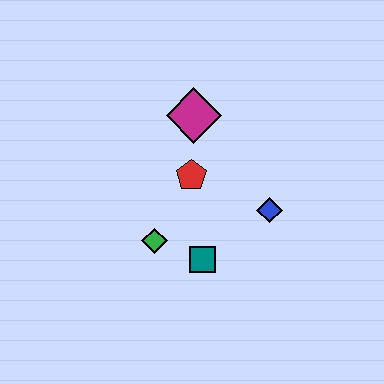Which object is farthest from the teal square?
The magenta diamond is farthest from the teal square.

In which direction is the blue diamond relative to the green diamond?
The blue diamond is to the right of the green diamond.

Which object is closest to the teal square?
The green diamond is closest to the teal square.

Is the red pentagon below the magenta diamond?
Yes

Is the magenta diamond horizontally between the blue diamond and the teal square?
No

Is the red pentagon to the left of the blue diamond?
Yes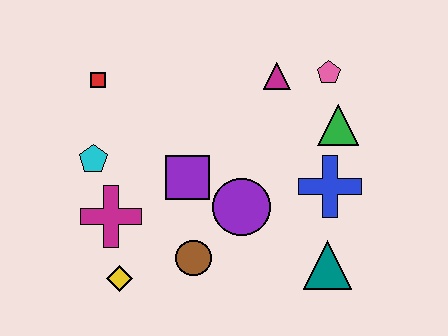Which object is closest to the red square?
The cyan pentagon is closest to the red square.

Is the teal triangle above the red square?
No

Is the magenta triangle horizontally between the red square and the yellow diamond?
No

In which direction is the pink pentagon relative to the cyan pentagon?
The pink pentagon is to the right of the cyan pentagon.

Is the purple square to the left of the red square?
No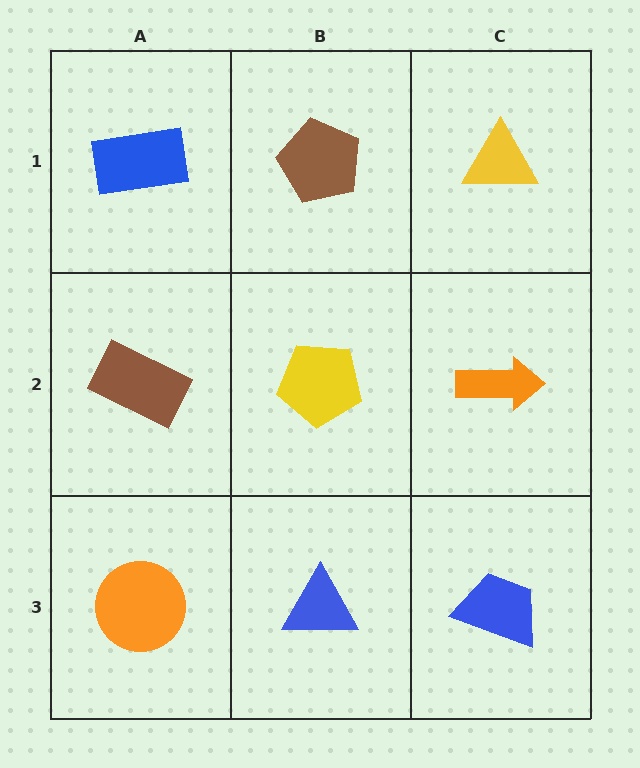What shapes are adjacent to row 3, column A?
A brown rectangle (row 2, column A), a blue triangle (row 3, column B).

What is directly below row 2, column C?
A blue trapezoid.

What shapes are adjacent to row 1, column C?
An orange arrow (row 2, column C), a brown pentagon (row 1, column B).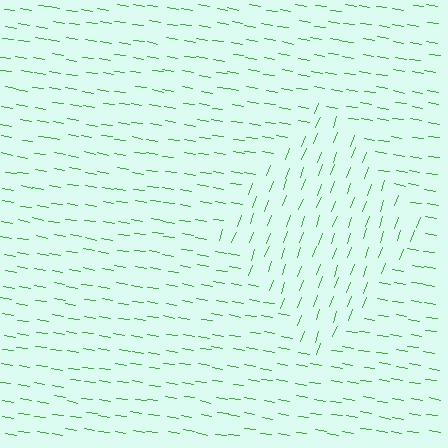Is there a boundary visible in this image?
Yes, there is a texture boundary formed by a change in line orientation.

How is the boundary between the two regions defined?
The boundary is defined purely by a change in line orientation (approximately 79 degrees difference). All lines are the same color and thickness.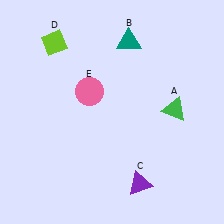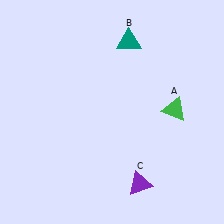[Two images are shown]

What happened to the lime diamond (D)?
The lime diamond (D) was removed in Image 2. It was in the top-left area of Image 1.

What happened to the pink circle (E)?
The pink circle (E) was removed in Image 2. It was in the top-left area of Image 1.